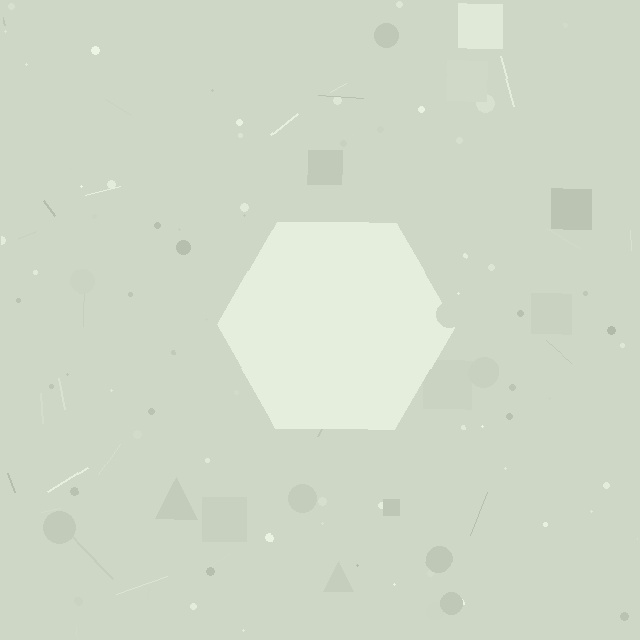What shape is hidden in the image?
A hexagon is hidden in the image.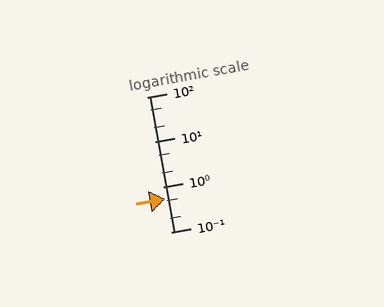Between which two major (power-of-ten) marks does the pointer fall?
The pointer is between 0.1 and 1.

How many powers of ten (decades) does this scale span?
The scale spans 3 decades, from 0.1 to 100.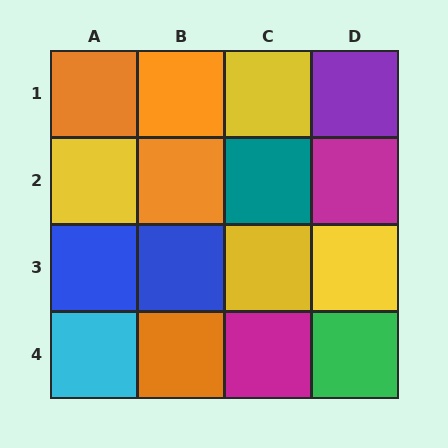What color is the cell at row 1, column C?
Yellow.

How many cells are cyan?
1 cell is cyan.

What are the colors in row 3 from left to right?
Blue, blue, yellow, yellow.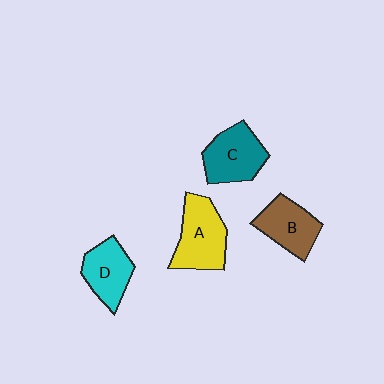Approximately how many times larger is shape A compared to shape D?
Approximately 1.3 times.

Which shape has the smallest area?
Shape D (cyan).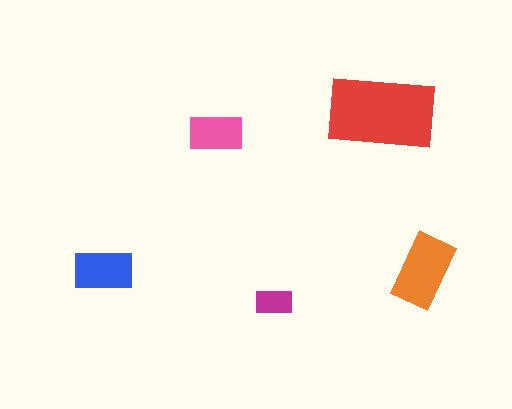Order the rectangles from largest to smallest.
the red one, the orange one, the blue one, the pink one, the magenta one.